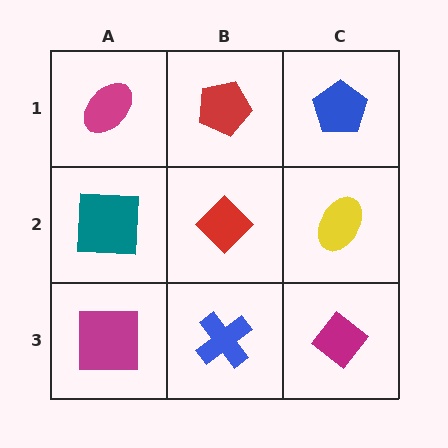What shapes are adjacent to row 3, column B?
A red diamond (row 2, column B), a magenta square (row 3, column A), a magenta diamond (row 3, column C).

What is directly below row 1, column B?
A red diamond.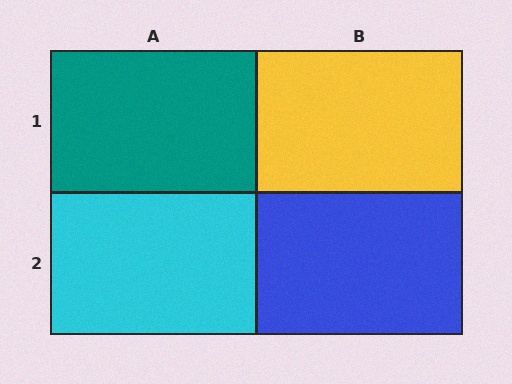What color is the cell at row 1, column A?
Teal.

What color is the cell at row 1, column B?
Yellow.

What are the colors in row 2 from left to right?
Cyan, blue.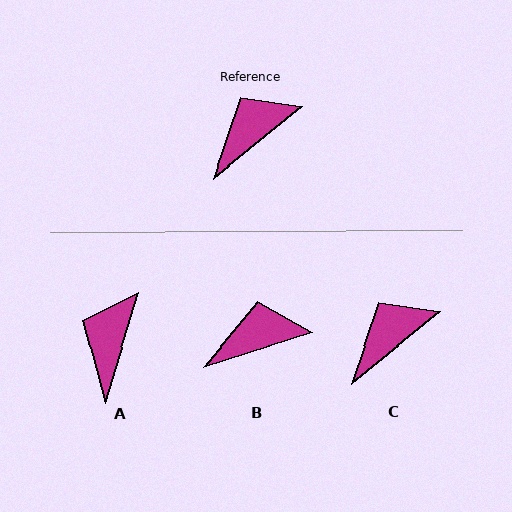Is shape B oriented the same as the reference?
No, it is off by about 21 degrees.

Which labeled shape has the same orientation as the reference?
C.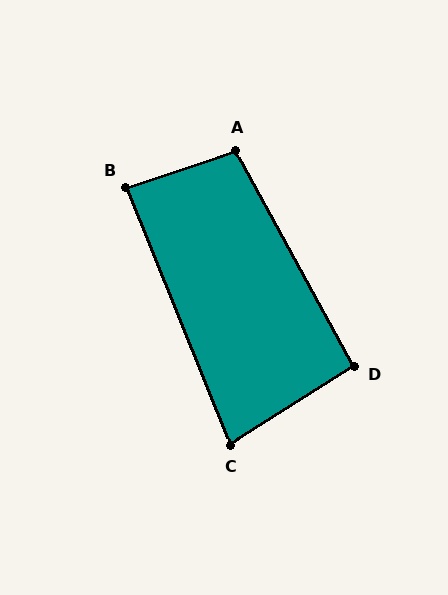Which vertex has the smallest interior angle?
C, at approximately 80 degrees.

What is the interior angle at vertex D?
Approximately 93 degrees (approximately right).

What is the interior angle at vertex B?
Approximately 87 degrees (approximately right).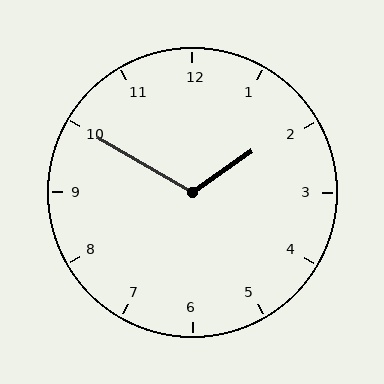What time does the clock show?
1:50.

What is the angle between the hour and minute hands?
Approximately 115 degrees.